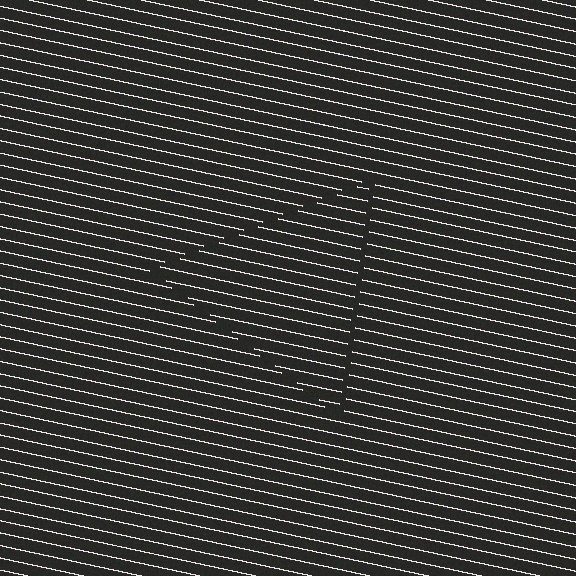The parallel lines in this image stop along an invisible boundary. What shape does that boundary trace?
An illusory triangle. The interior of the shape contains the same grating, shifted by half a period — the contour is defined by the phase discontinuity where line-ends from the inner and outer gratings abut.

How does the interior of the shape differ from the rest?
The interior of the shape contains the same grating, shifted by half a period — the contour is defined by the phase discontinuity where line-ends from the inner and outer gratings abut.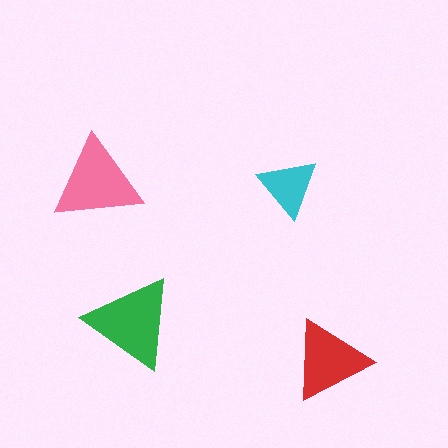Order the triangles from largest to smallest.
the green one, the pink one, the red one, the cyan one.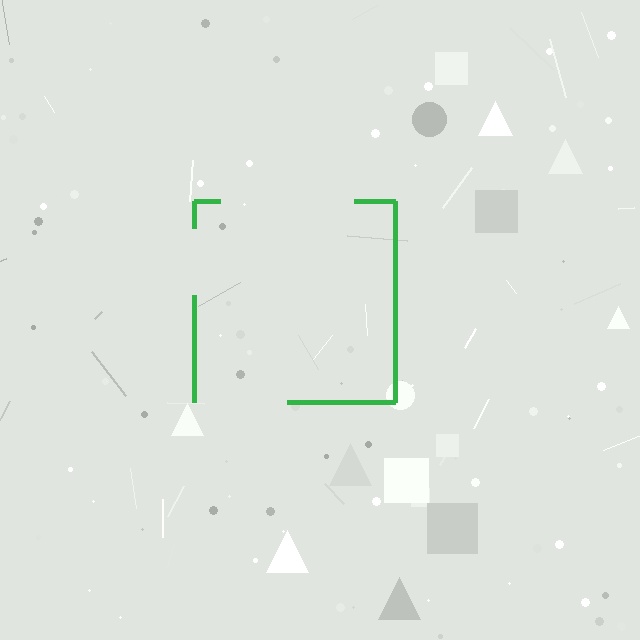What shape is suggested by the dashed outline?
The dashed outline suggests a square.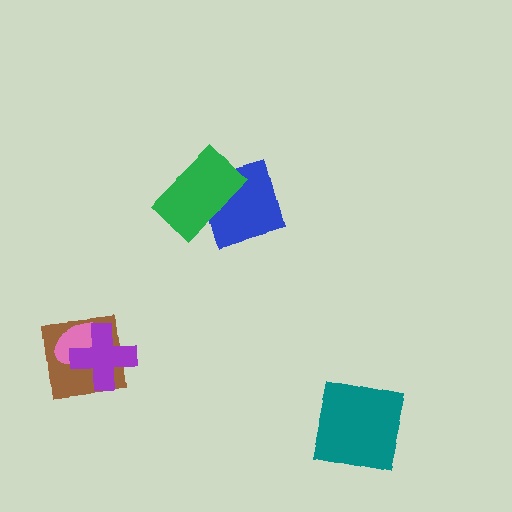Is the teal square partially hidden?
No, no other shape covers it.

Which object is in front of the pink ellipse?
The purple cross is in front of the pink ellipse.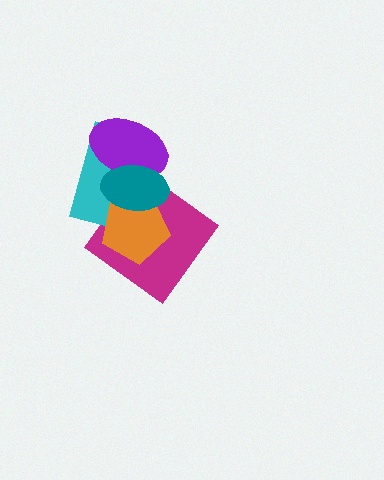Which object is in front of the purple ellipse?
The teal ellipse is in front of the purple ellipse.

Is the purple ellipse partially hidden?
Yes, it is partially covered by another shape.